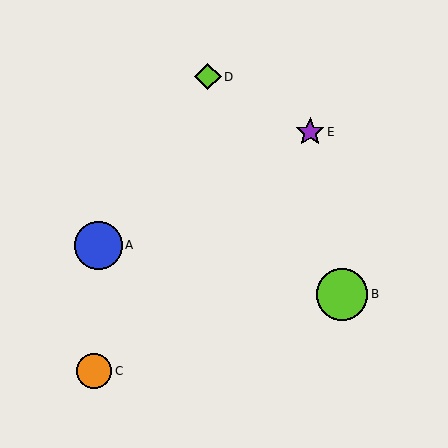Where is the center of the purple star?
The center of the purple star is at (310, 132).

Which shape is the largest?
The lime circle (labeled B) is the largest.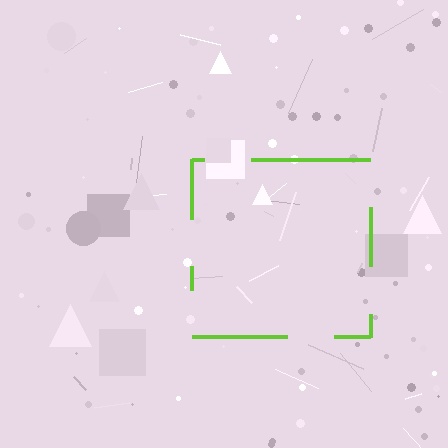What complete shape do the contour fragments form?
The contour fragments form a square.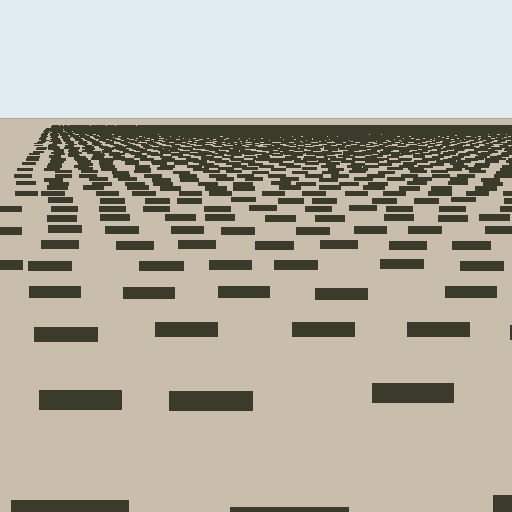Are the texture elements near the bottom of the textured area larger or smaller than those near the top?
Larger. Near the bottom, elements are closer to the viewer and appear at a bigger on-screen size.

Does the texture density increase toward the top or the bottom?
Density increases toward the top.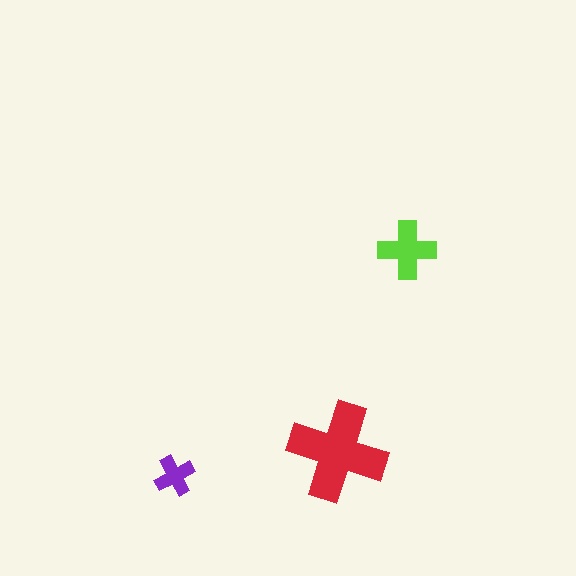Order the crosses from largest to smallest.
the red one, the lime one, the purple one.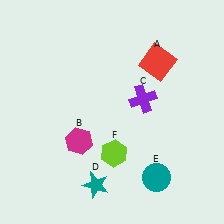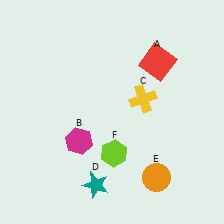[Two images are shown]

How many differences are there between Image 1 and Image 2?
There are 2 differences between the two images.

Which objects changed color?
C changed from purple to yellow. E changed from teal to orange.